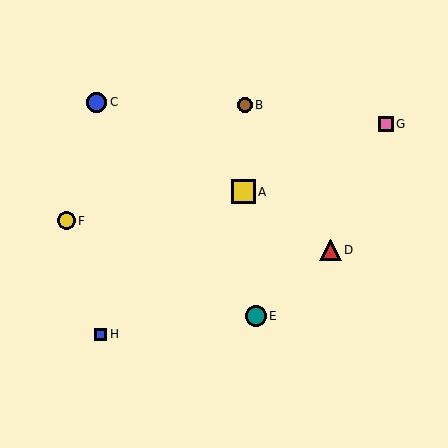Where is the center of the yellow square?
The center of the yellow square is at (243, 192).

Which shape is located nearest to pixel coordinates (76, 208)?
The yellow circle (labeled F) at (66, 221) is nearest to that location.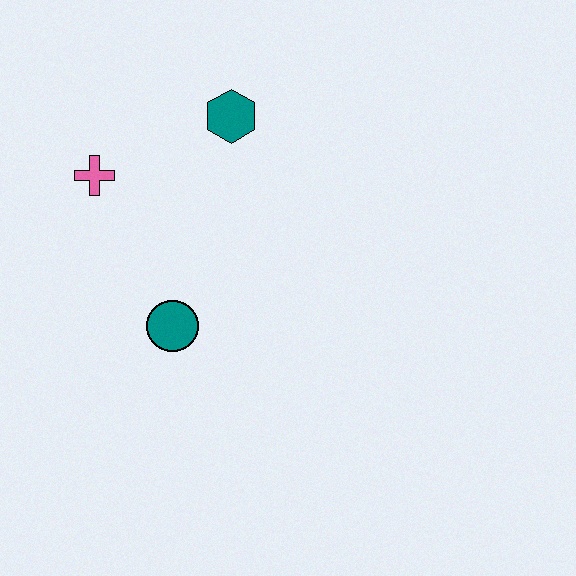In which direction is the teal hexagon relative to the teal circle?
The teal hexagon is above the teal circle.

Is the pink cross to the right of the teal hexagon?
No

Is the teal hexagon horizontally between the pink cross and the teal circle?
No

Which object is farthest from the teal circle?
The teal hexagon is farthest from the teal circle.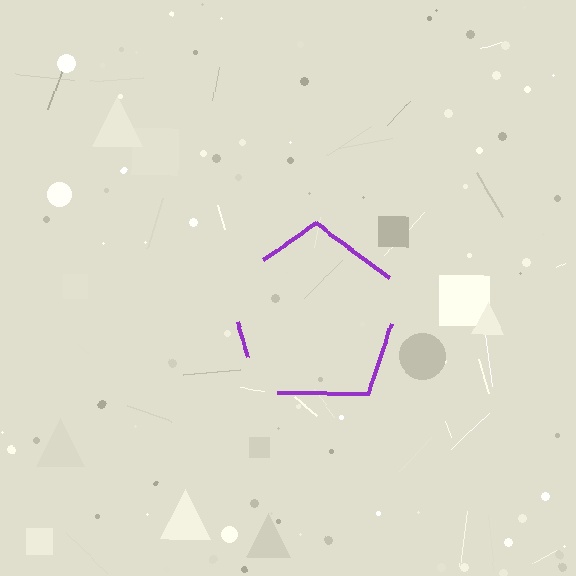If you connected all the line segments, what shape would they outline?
They would outline a pentagon.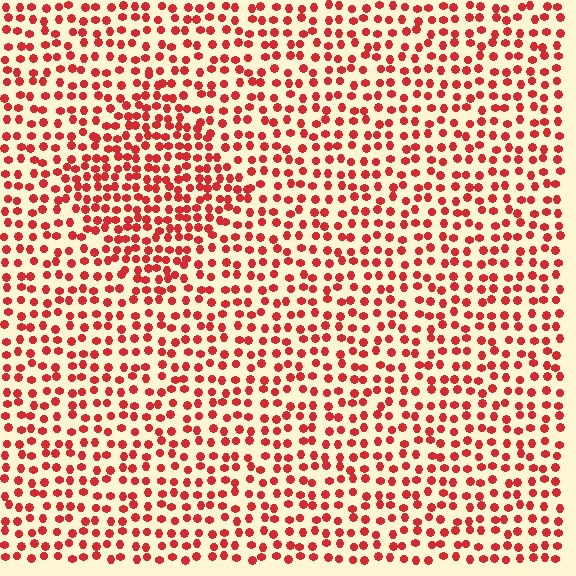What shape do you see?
I see a diamond.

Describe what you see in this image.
The image contains small red elements arranged at two different densities. A diamond-shaped region is visible where the elements are more densely packed than the surrounding area.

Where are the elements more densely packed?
The elements are more densely packed inside the diamond boundary.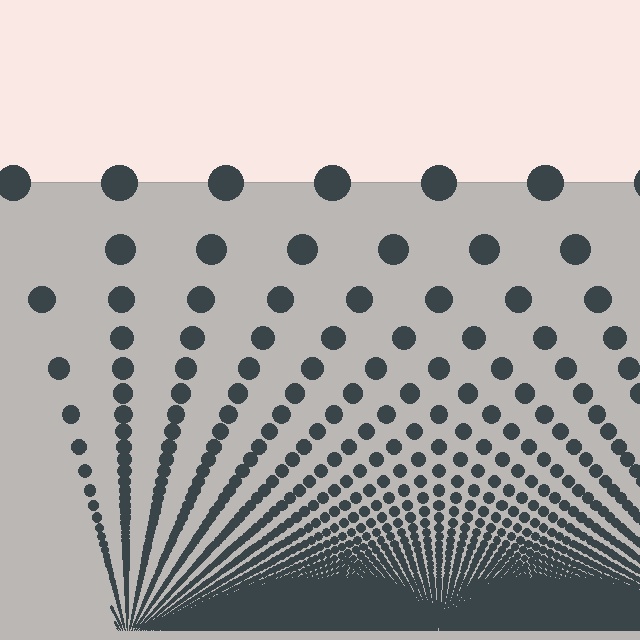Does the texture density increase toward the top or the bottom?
Density increases toward the bottom.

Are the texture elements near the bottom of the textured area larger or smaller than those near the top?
Smaller. The gradient is inverted — elements near the bottom are smaller and denser.